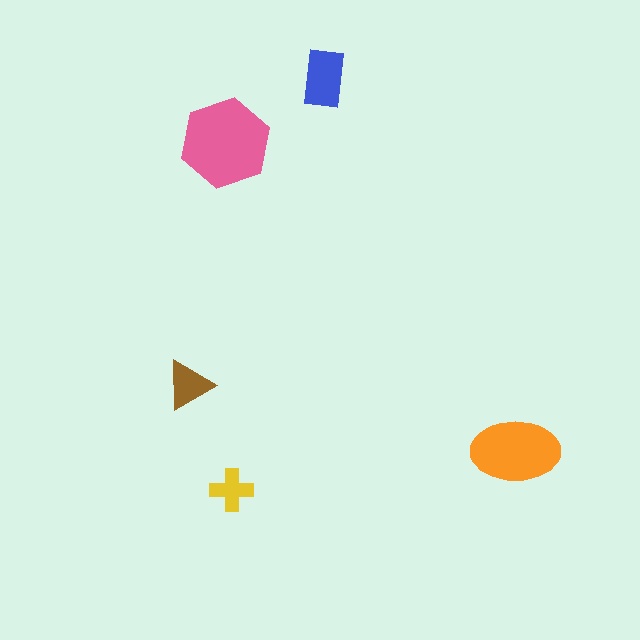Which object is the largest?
The pink hexagon.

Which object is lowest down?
The yellow cross is bottommost.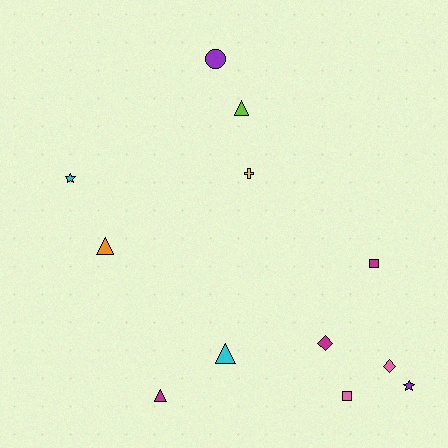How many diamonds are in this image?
There are 2 diamonds.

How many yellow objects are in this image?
There is 1 yellow object.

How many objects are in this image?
There are 12 objects.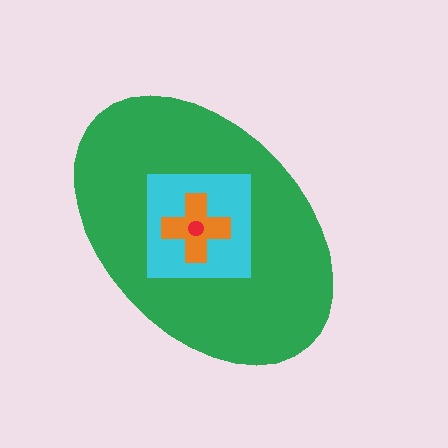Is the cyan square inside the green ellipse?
Yes.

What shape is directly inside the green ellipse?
The cyan square.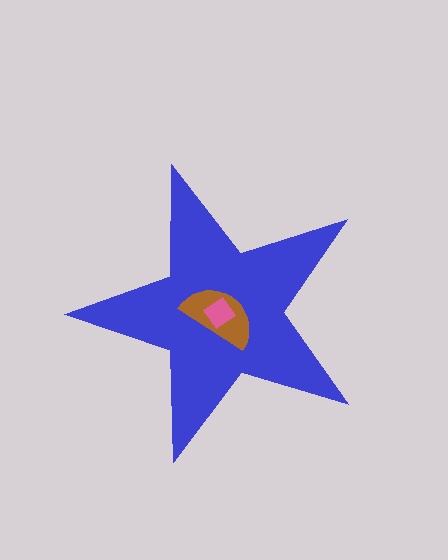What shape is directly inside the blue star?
The brown semicircle.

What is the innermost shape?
The pink diamond.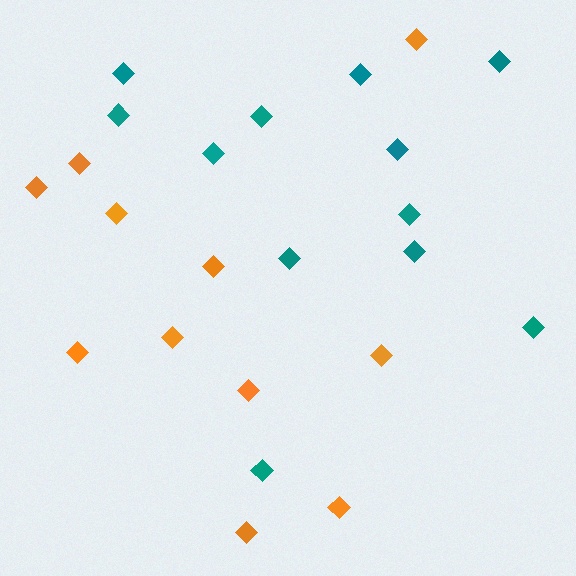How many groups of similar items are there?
There are 2 groups: one group of orange diamonds (11) and one group of teal diamonds (12).